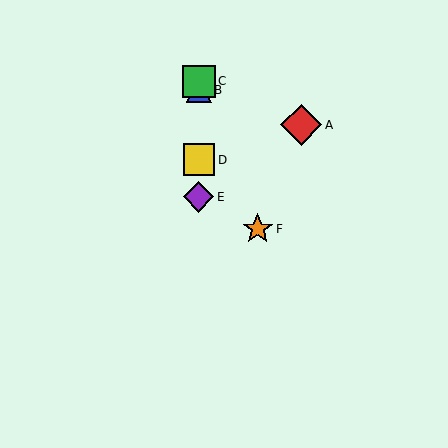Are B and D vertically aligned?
Yes, both are at x≈199.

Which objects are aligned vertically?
Objects B, C, D, E are aligned vertically.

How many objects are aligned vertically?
4 objects (B, C, D, E) are aligned vertically.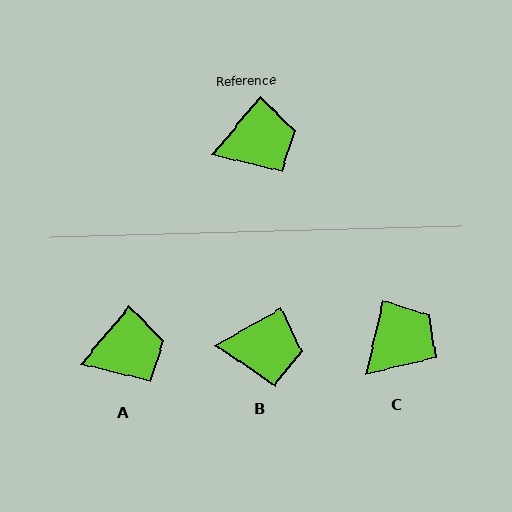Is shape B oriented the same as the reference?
No, it is off by about 20 degrees.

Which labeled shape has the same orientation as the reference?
A.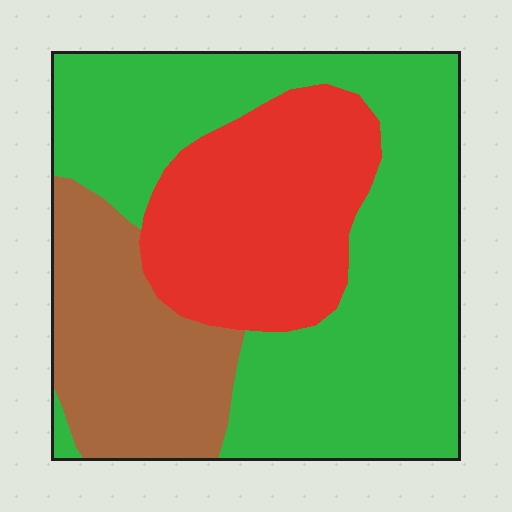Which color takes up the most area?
Green, at roughly 50%.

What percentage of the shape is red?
Red takes up between a sixth and a third of the shape.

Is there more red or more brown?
Red.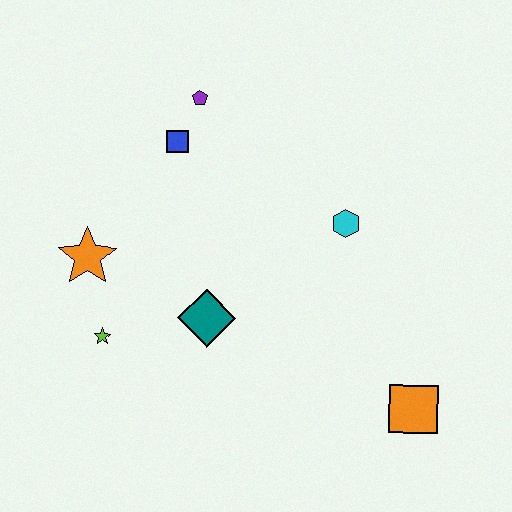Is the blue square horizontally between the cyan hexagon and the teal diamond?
No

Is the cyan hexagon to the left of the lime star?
No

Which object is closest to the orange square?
The cyan hexagon is closest to the orange square.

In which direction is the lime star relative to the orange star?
The lime star is below the orange star.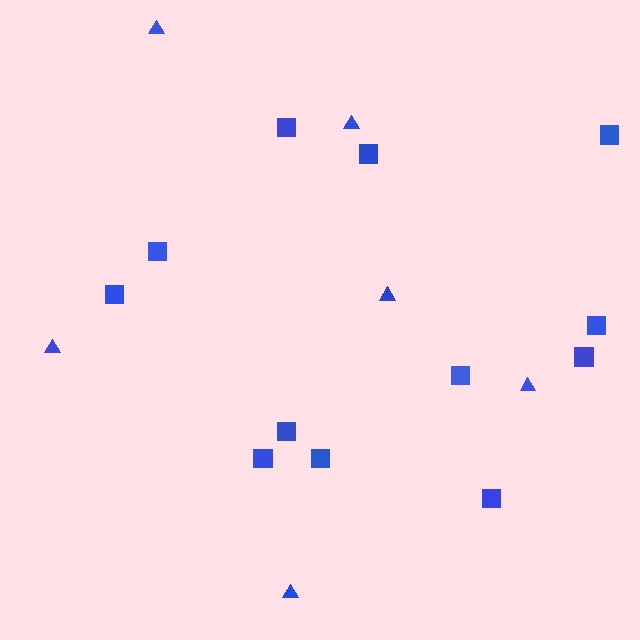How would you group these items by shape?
There are 2 groups: one group of triangles (6) and one group of squares (12).